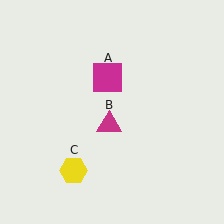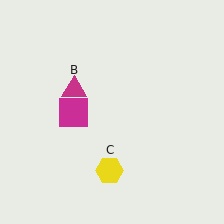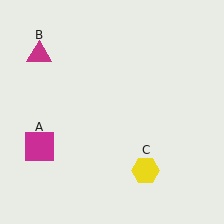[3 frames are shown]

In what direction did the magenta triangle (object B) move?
The magenta triangle (object B) moved up and to the left.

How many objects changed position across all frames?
3 objects changed position: magenta square (object A), magenta triangle (object B), yellow hexagon (object C).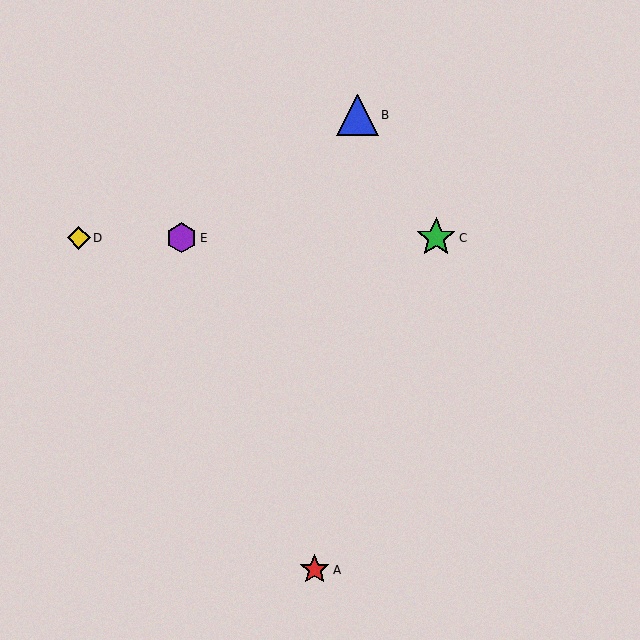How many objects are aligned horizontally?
3 objects (C, D, E) are aligned horizontally.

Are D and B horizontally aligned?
No, D is at y≈238 and B is at y≈115.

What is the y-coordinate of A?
Object A is at y≈570.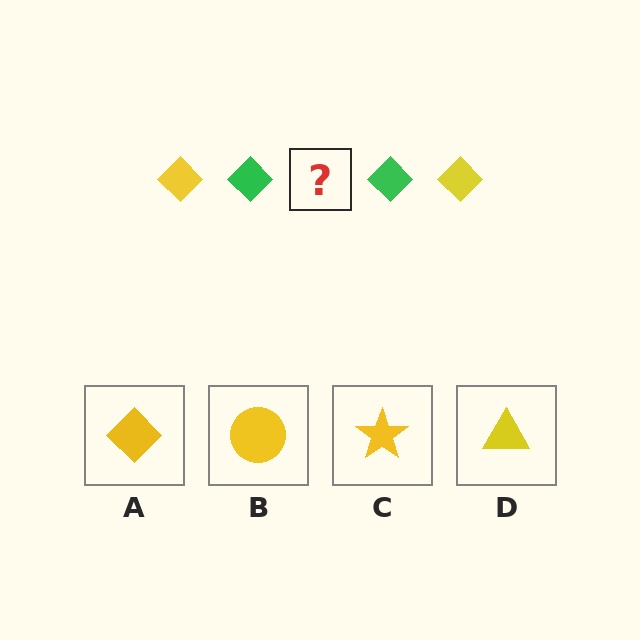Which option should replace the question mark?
Option A.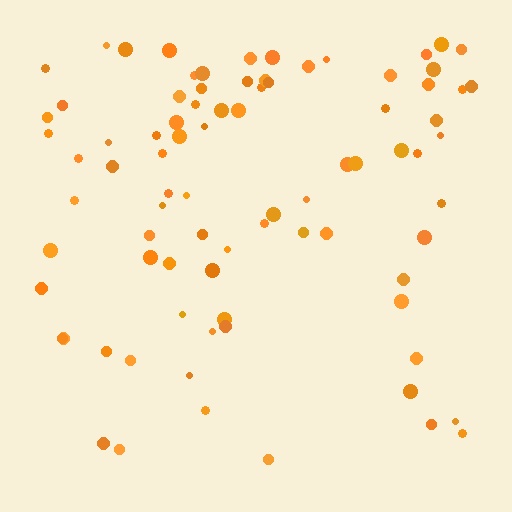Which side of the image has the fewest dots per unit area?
The bottom.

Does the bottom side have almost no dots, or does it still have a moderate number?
Still a moderate number, just noticeably fewer than the top.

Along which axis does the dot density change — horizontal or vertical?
Vertical.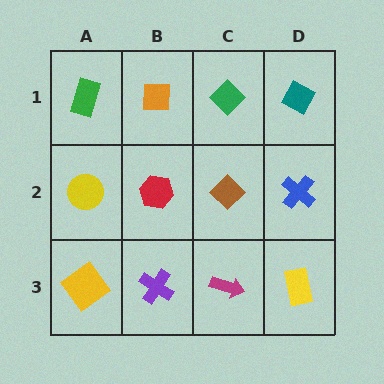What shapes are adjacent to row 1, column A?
A yellow circle (row 2, column A), an orange square (row 1, column B).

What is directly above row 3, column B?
A red hexagon.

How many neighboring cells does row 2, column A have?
3.